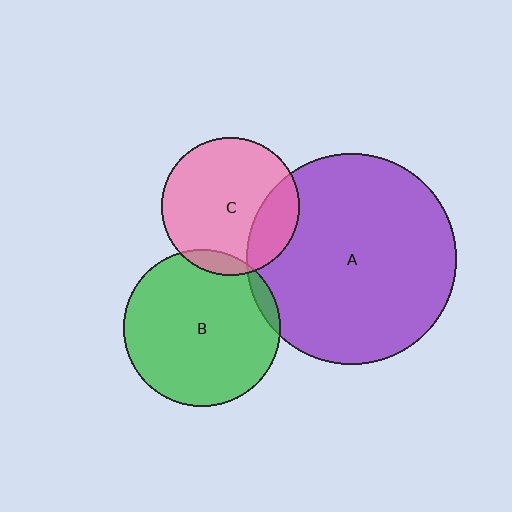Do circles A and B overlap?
Yes.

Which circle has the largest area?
Circle A (purple).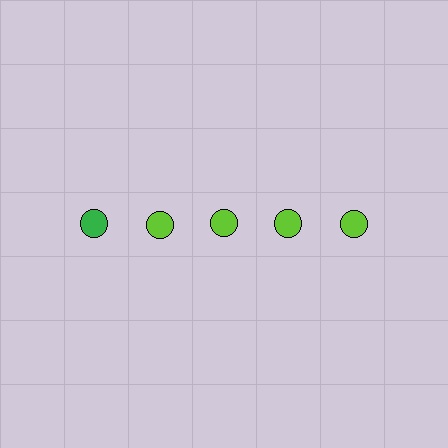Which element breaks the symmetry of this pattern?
The green circle in the top row, leftmost column breaks the symmetry. All other shapes are lime circles.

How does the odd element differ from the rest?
It has a different color: green instead of lime.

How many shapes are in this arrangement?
There are 5 shapes arranged in a grid pattern.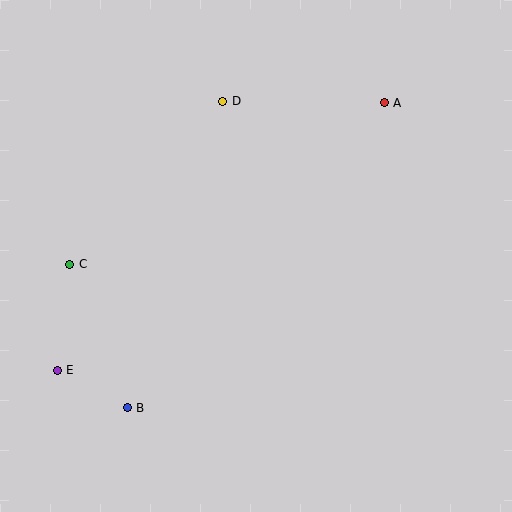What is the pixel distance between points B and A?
The distance between B and A is 399 pixels.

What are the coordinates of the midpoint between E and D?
The midpoint between E and D is at (140, 236).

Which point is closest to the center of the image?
Point D at (223, 101) is closest to the center.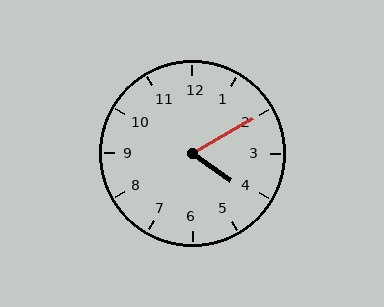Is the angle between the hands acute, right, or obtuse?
It is acute.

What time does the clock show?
4:10.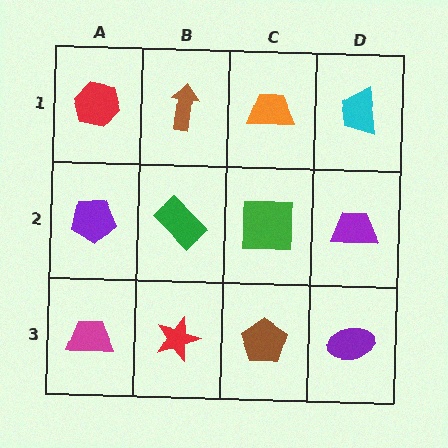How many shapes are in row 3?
4 shapes.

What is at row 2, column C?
A green square.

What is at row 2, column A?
A purple pentagon.